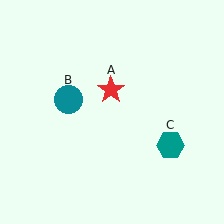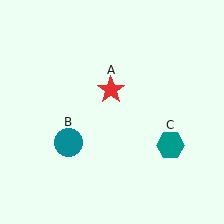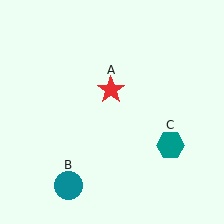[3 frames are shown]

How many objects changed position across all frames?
1 object changed position: teal circle (object B).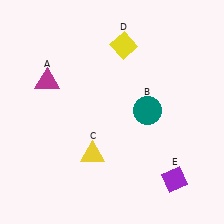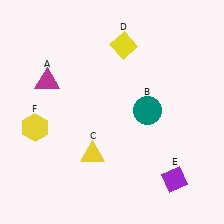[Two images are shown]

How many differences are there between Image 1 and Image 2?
There is 1 difference between the two images.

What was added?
A yellow hexagon (F) was added in Image 2.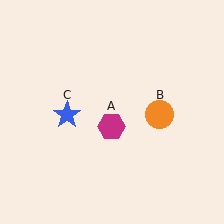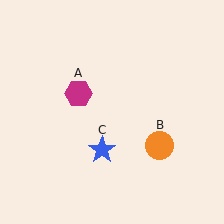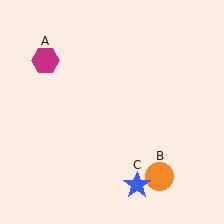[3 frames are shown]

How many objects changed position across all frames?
3 objects changed position: magenta hexagon (object A), orange circle (object B), blue star (object C).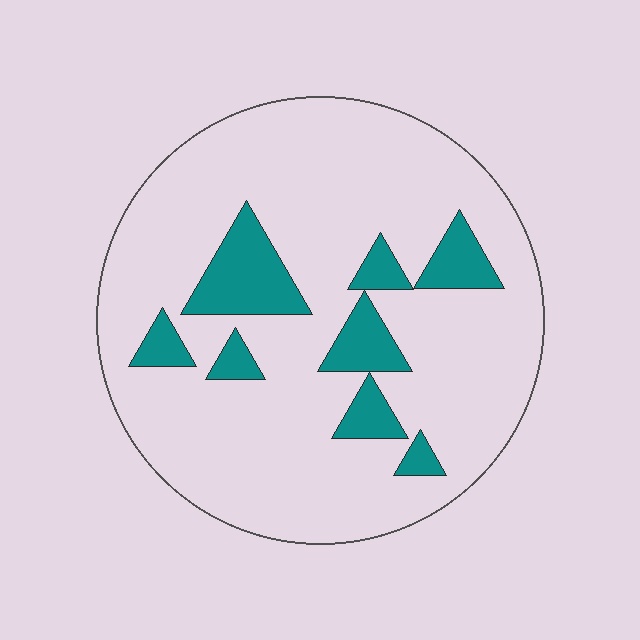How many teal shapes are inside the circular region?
8.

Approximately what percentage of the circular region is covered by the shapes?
Approximately 15%.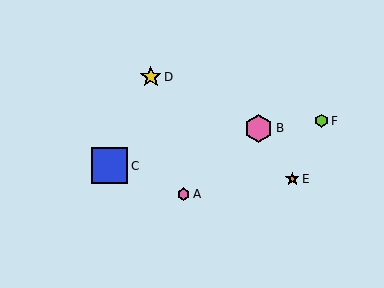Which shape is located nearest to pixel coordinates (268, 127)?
The pink hexagon (labeled B) at (259, 128) is nearest to that location.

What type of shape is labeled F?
Shape F is a lime hexagon.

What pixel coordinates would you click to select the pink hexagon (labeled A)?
Click at (183, 194) to select the pink hexagon A.